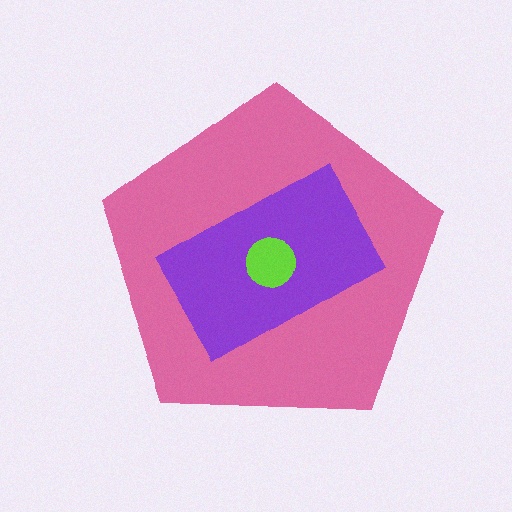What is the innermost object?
The lime circle.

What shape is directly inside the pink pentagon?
The purple rectangle.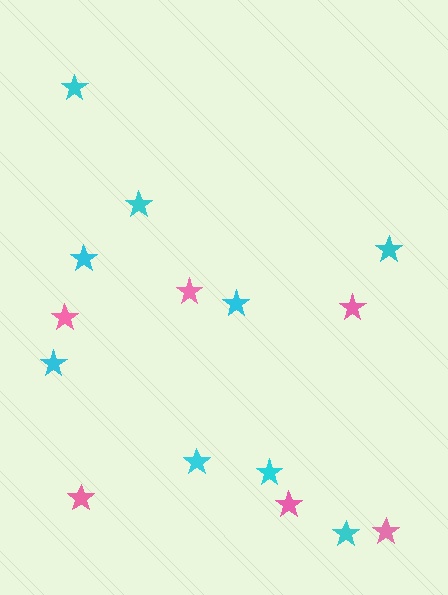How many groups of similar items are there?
There are 2 groups: one group of cyan stars (9) and one group of pink stars (6).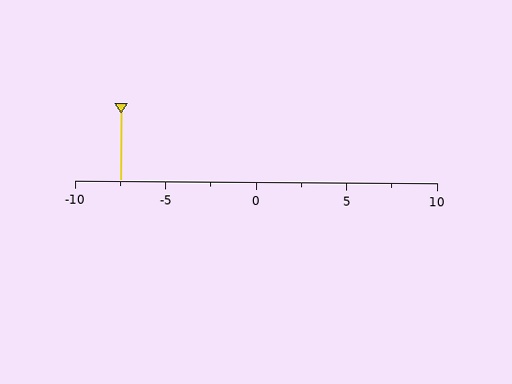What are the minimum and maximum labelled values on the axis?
The axis runs from -10 to 10.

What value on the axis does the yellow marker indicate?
The marker indicates approximately -7.5.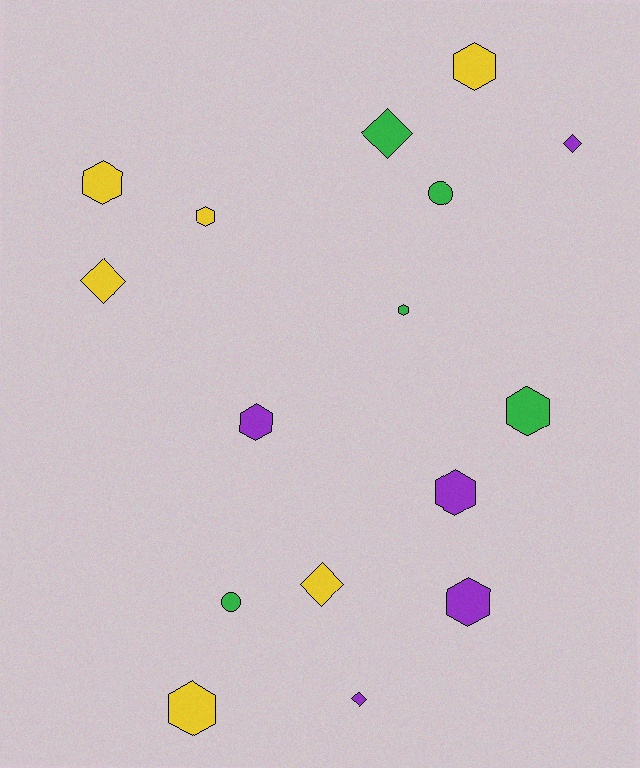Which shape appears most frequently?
Hexagon, with 9 objects.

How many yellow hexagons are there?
There are 4 yellow hexagons.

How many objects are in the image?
There are 16 objects.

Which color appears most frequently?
Yellow, with 6 objects.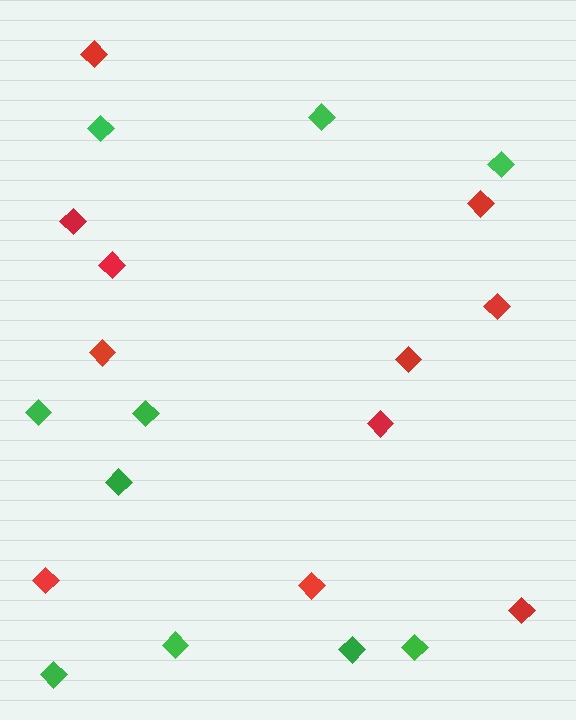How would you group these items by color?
There are 2 groups: one group of red diamonds (11) and one group of green diamonds (10).